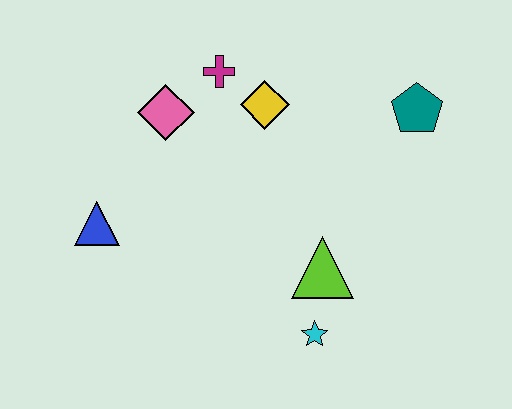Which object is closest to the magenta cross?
The yellow diamond is closest to the magenta cross.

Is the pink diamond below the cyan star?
No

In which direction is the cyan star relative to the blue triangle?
The cyan star is to the right of the blue triangle.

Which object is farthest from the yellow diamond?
The cyan star is farthest from the yellow diamond.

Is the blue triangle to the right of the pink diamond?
No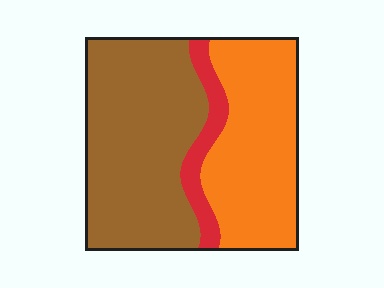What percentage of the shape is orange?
Orange takes up between a quarter and a half of the shape.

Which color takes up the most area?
Brown, at roughly 50%.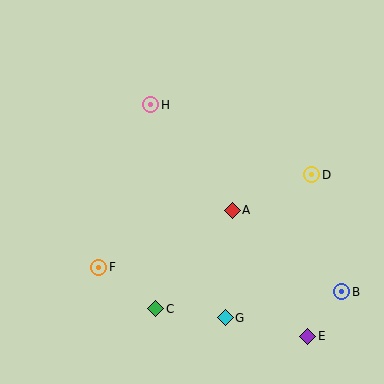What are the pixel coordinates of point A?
Point A is at (232, 210).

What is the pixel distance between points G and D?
The distance between G and D is 167 pixels.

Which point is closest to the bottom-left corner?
Point F is closest to the bottom-left corner.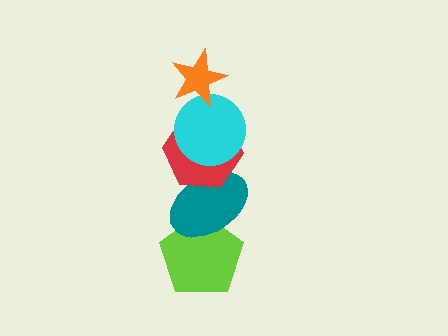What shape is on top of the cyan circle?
The orange star is on top of the cyan circle.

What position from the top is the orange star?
The orange star is 1st from the top.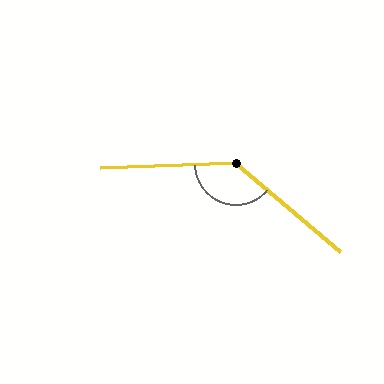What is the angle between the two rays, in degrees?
Approximately 138 degrees.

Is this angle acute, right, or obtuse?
It is obtuse.